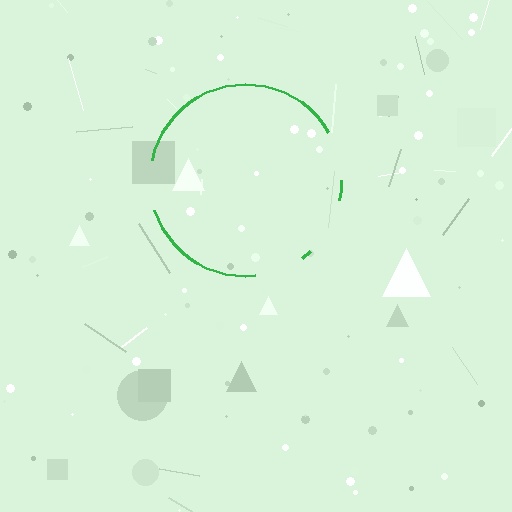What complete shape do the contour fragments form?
The contour fragments form a circle.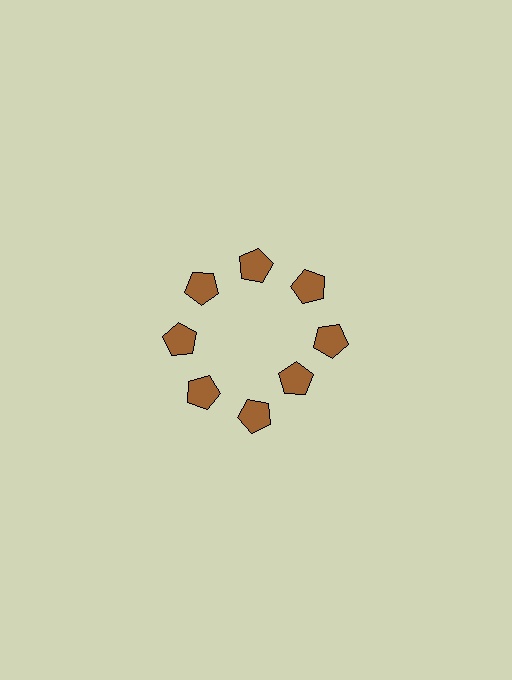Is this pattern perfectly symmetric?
No. The 8 brown pentagons are arranged in a ring, but one element near the 4 o'clock position is pulled inward toward the center, breaking the 8-fold rotational symmetry.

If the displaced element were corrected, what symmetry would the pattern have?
It would have 8-fold rotational symmetry — the pattern would map onto itself every 45 degrees.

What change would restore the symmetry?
The symmetry would be restored by moving it outward, back onto the ring so that all 8 pentagons sit at equal angles and equal distance from the center.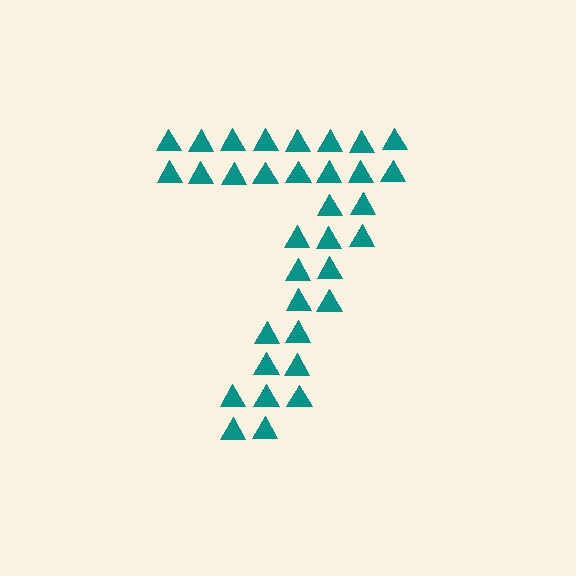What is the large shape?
The large shape is the digit 7.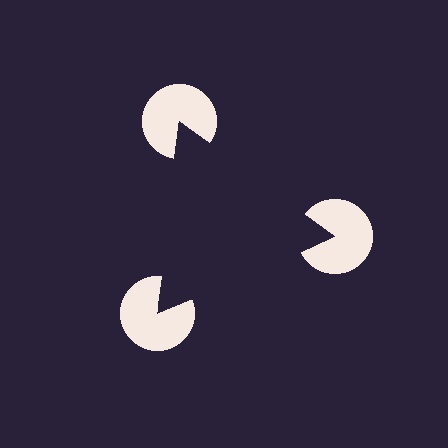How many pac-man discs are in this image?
There are 3 — one at each vertex of the illusory triangle.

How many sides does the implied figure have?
3 sides.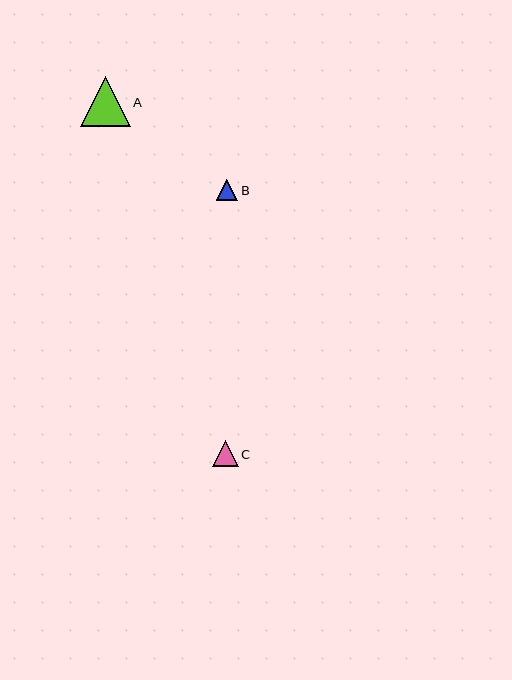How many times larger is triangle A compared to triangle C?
Triangle A is approximately 1.9 times the size of triangle C.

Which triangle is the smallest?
Triangle B is the smallest with a size of approximately 21 pixels.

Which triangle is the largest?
Triangle A is the largest with a size of approximately 50 pixels.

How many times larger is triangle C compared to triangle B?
Triangle C is approximately 1.2 times the size of triangle B.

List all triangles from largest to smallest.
From largest to smallest: A, C, B.